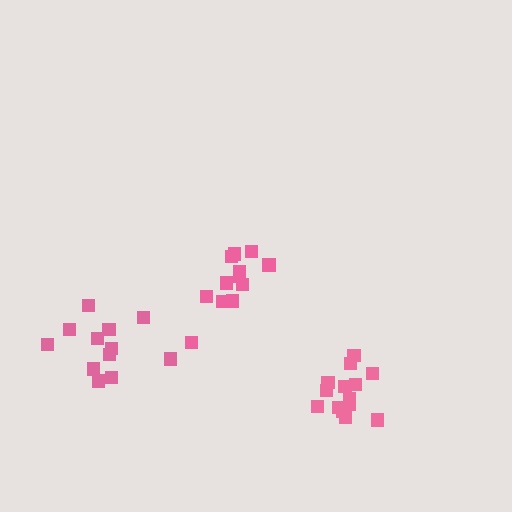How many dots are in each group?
Group 1: 14 dots, Group 2: 12 dots, Group 3: 12 dots (38 total).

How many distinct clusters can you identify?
There are 3 distinct clusters.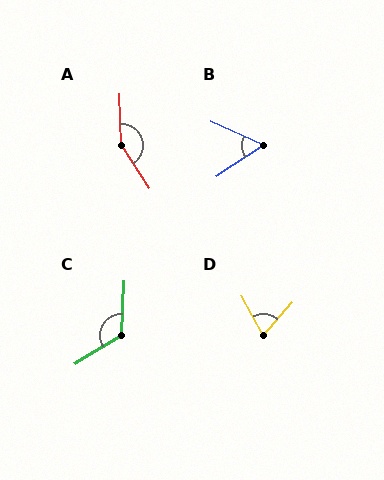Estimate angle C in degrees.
Approximately 125 degrees.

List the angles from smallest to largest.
B (58°), D (70°), C (125°), A (149°).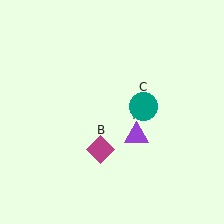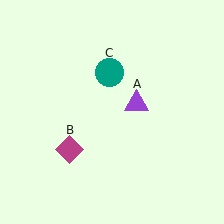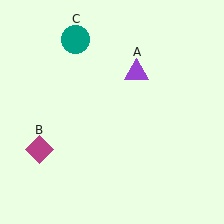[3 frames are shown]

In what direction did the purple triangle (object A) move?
The purple triangle (object A) moved up.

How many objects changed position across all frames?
3 objects changed position: purple triangle (object A), magenta diamond (object B), teal circle (object C).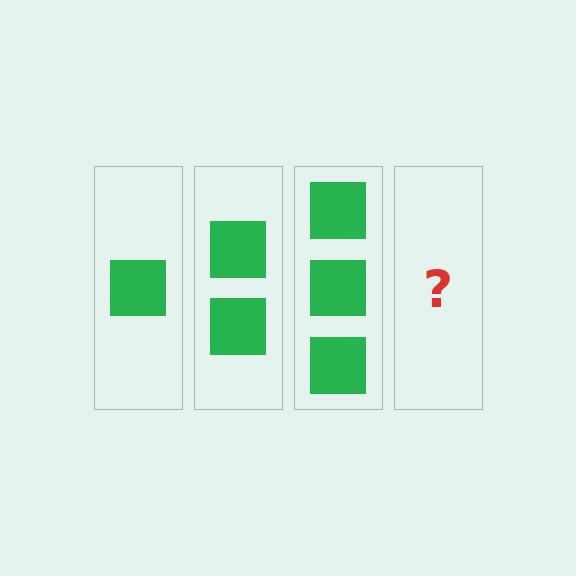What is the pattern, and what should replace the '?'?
The pattern is that each step adds one more square. The '?' should be 4 squares.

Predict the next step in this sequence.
The next step is 4 squares.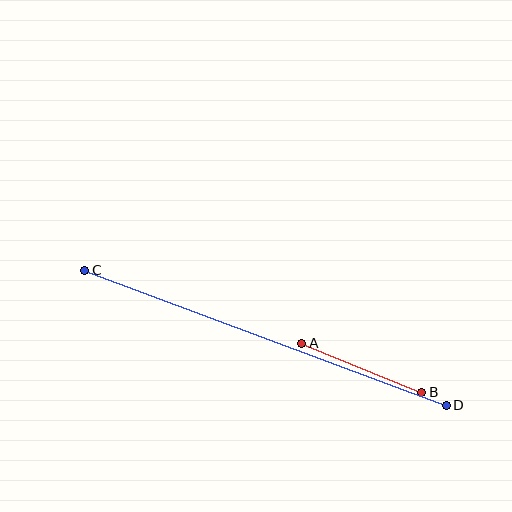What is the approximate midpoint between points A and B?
The midpoint is at approximately (362, 368) pixels.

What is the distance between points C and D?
The distance is approximately 386 pixels.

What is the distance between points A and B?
The distance is approximately 130 pixels.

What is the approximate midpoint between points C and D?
The midpoint is at approximately (266, 338) pixels.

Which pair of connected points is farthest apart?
Points C and D are farthest apart.